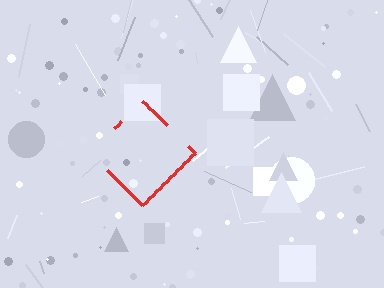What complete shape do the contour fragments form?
The contour fragments form a diamond.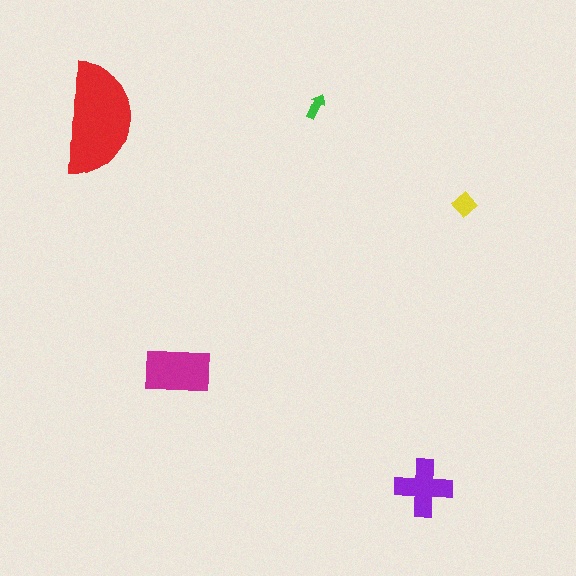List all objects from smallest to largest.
The green arrow, the yellow diamond, the purple cross, the magenta rectangle, the red semicircle.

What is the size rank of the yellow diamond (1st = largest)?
4th.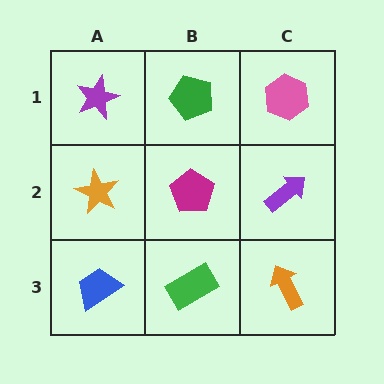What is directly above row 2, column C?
A pink hexagon.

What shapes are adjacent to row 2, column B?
A green pentagon (row 1, column B), a green rectangle (row 3, column B), an orange star (row 2, column A), a purple arrow (row 2, column C).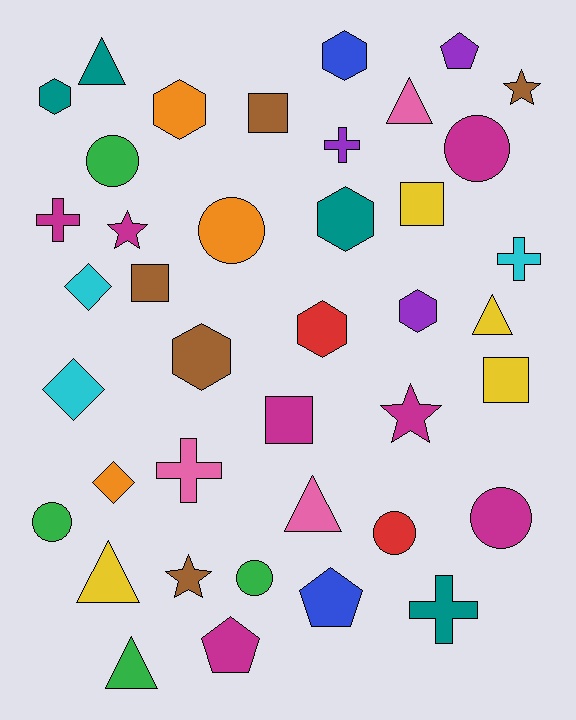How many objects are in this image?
There are 40 objects.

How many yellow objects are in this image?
There are 4 yellow objects.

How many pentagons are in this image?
There are 3 pentagons.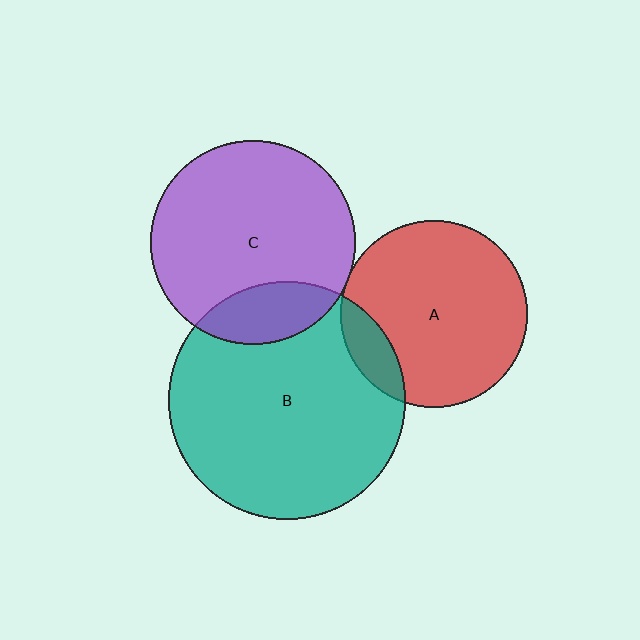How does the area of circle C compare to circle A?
Approximately 1.2 times.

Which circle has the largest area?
Circle B (teal).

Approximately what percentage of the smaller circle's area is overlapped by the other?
Approximately 20%.